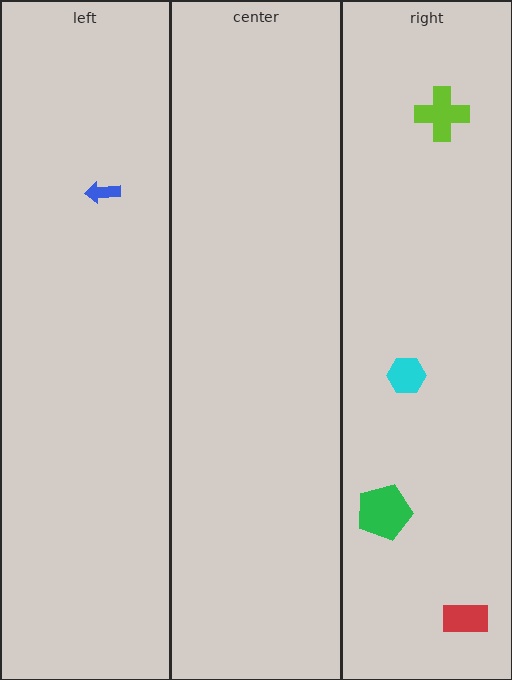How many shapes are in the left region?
1.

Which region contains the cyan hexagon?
The right region.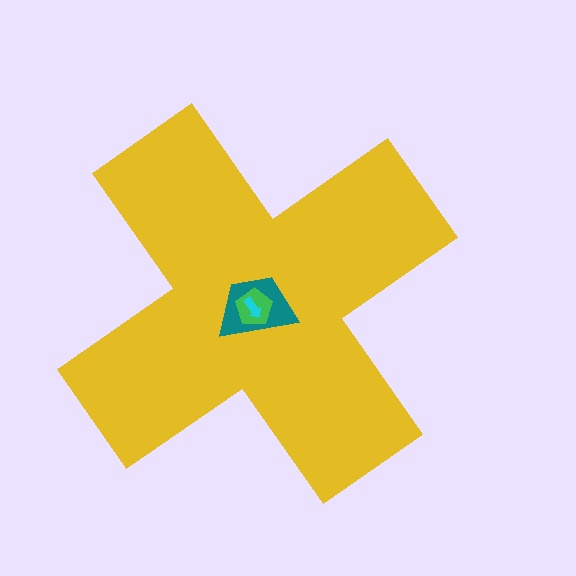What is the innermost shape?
The cyan arrow.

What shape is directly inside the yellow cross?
The teal trapezoid.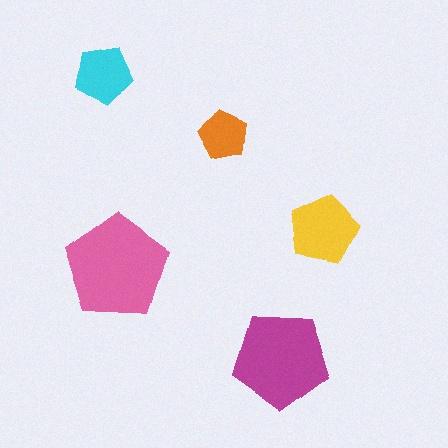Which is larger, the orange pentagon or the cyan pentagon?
The cyan one.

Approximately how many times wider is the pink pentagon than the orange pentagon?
About 2 times wider.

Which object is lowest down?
The magenta pentagon is bottommost.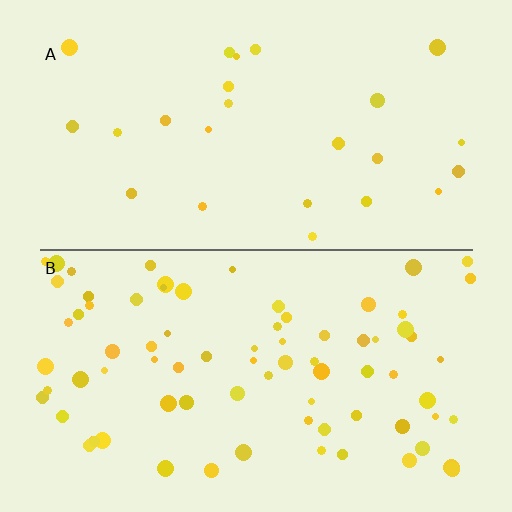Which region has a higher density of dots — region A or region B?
B (the bottom).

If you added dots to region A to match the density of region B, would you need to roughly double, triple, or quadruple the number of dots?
Approximately triple.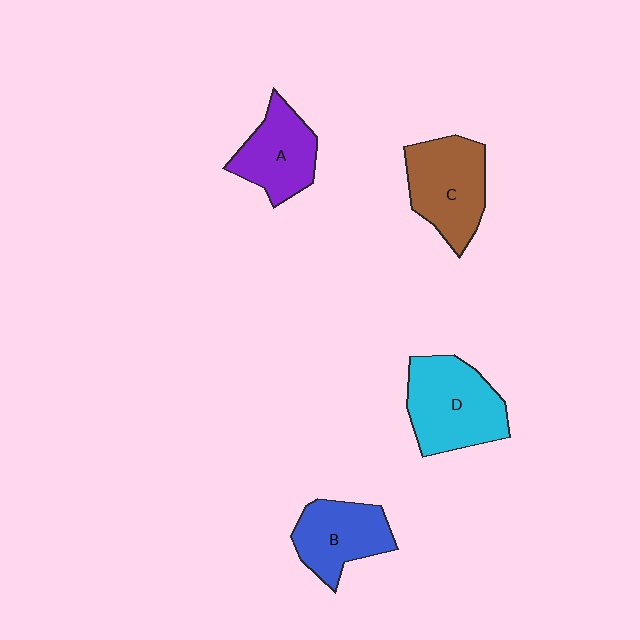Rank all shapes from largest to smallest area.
From largest to smallest: D (cyan), C (brown), B (blue), A (purple).